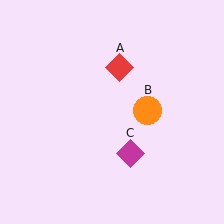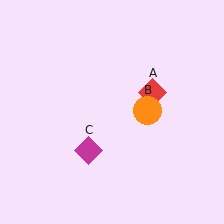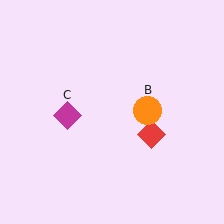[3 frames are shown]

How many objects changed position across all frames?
2 objects changed position: red diamond (object A), magenta diamond (object C).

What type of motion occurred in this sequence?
The red diamond (object A), magenta diamond (object C) rotated clockwise around the center of the scene.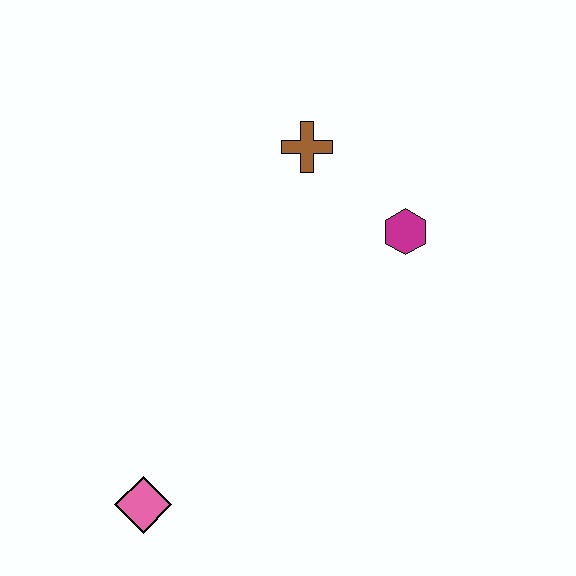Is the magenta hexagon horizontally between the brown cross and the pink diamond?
No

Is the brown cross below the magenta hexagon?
No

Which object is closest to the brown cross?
The magenta hexagon is closest to the brown cross.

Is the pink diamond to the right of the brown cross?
No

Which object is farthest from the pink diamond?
The brown cross is farthest from the pink diamond.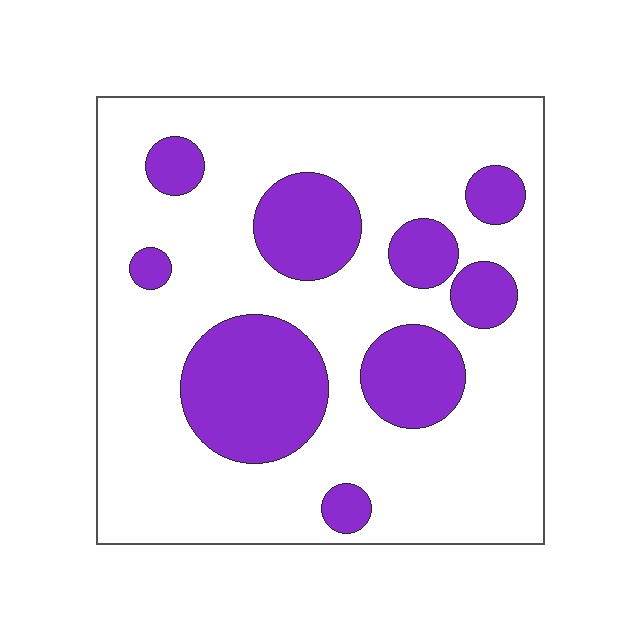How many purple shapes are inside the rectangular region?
9.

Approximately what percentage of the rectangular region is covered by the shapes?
Approximately 25%.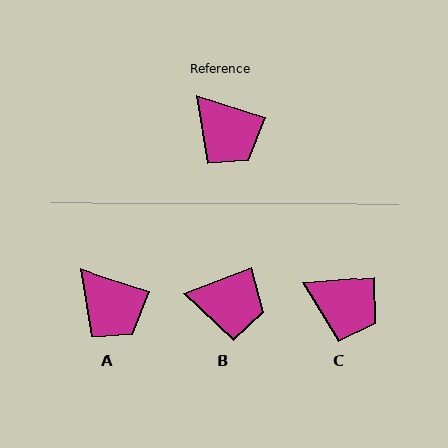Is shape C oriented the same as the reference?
No, it is off by about 23 degrees.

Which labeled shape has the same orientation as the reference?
A.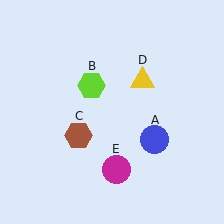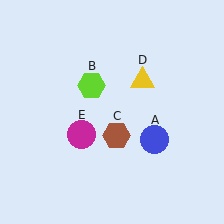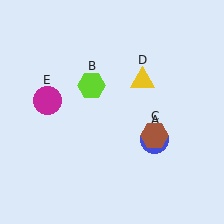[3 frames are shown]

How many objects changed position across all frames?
2 objects changed position: brown hexagon (object C), magenta circle (object E).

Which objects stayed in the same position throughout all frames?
Blue circle (object A) and lime hexagon (object B) and yellow triangle (object D) remained stationary.